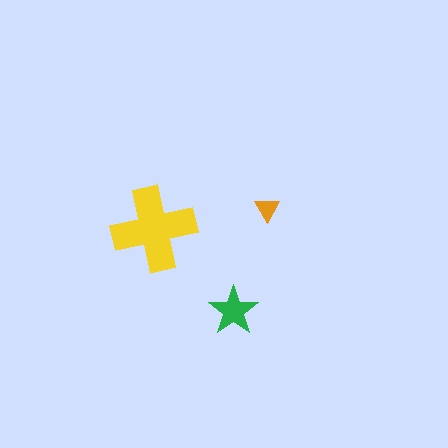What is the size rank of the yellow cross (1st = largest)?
1st.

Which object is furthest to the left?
The yellow cross is leftmost.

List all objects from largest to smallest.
The yellow cross, the green star, the orange triangle.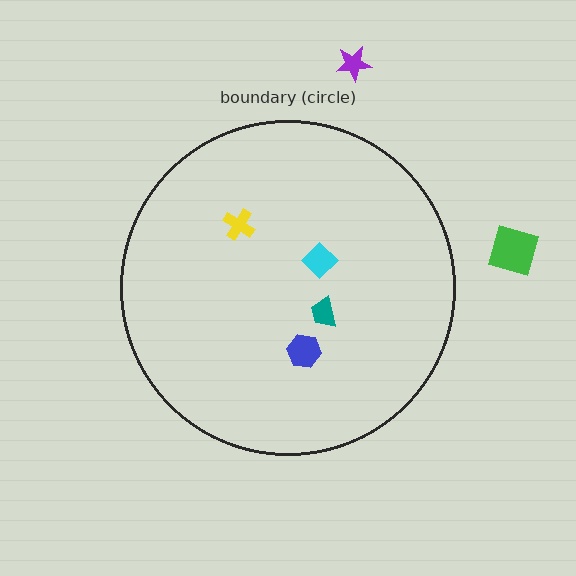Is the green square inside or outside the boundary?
Outside.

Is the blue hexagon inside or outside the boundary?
Inside.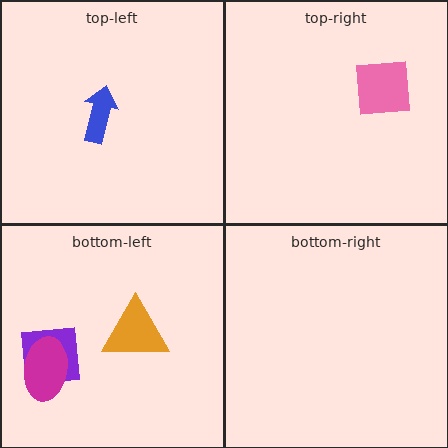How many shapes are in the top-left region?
1.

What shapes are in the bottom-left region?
The purple square, the magenta ellipse, the orange triangle.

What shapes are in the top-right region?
The pink square.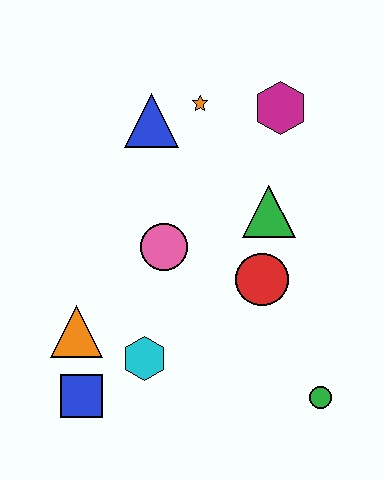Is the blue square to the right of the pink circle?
No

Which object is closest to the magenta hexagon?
The orange star is closest to the magenta hexagon.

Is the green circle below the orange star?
Yes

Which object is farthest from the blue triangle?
The green circle is farthest from the blue triangle.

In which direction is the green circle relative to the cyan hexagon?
The green circle is to the right of the cyan hexagon.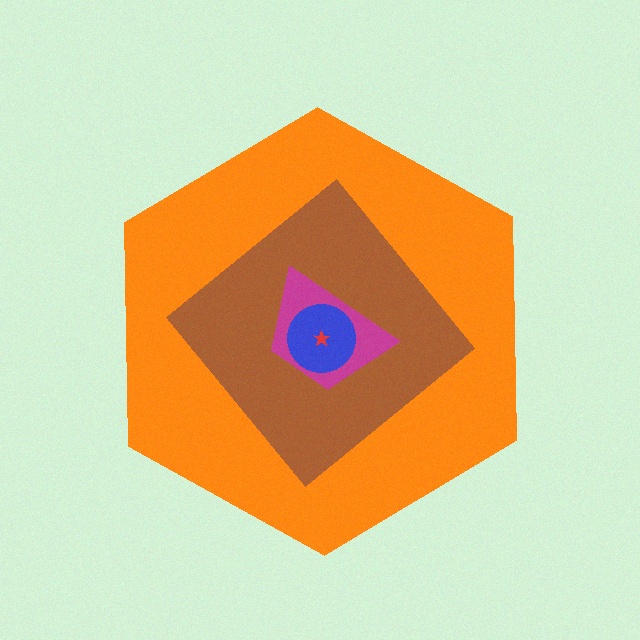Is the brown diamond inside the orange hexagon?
Yes.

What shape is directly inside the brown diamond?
The magenta trapezoid.